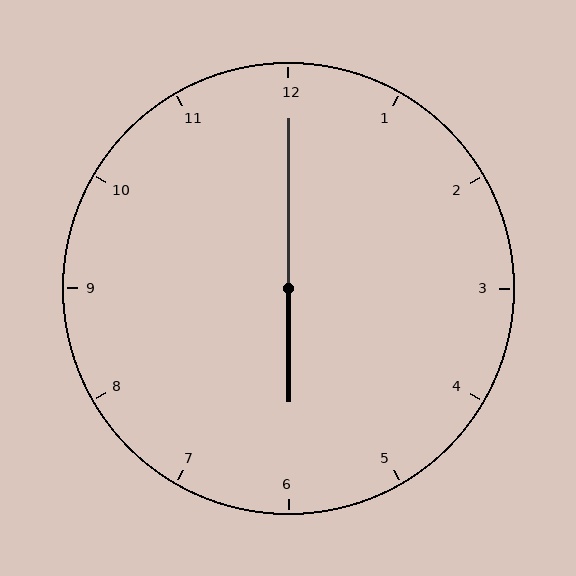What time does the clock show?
6:00.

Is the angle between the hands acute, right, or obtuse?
It is obtuse.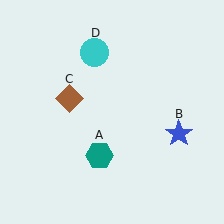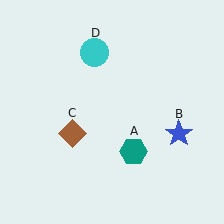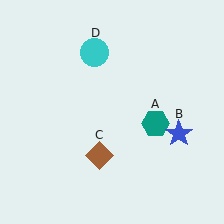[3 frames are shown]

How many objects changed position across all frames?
2 objects changed position: teal hexagon (object A), brown diamond (object C).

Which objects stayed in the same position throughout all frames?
Blue star (object B) and cyan circle (object D) remained stationary.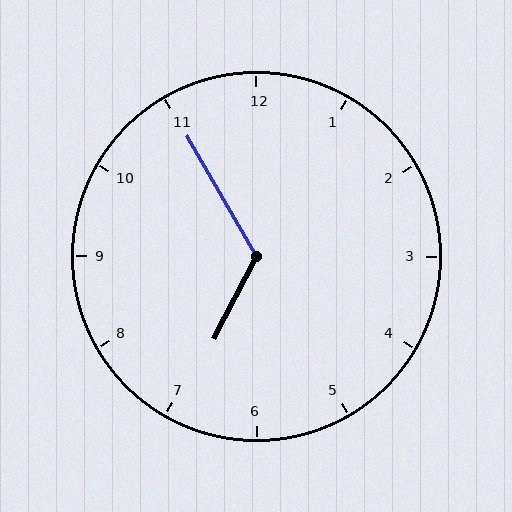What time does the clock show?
6:55.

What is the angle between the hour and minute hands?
Approximately 122 degrees.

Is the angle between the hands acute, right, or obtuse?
It is obtuse.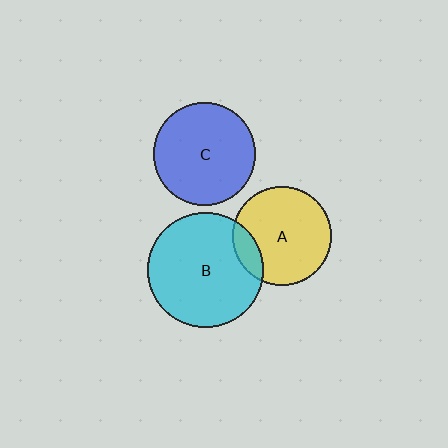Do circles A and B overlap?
Yes.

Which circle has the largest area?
Circle B (cyan).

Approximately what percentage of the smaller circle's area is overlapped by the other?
Approximately 15%.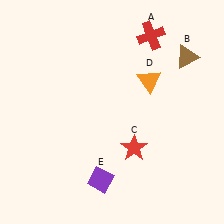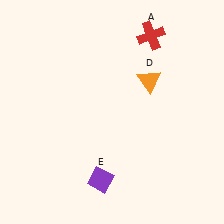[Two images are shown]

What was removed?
The brown triangle (B), the red star (C) were removed in Image 2.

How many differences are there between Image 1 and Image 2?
There are 2 differences between the two images.